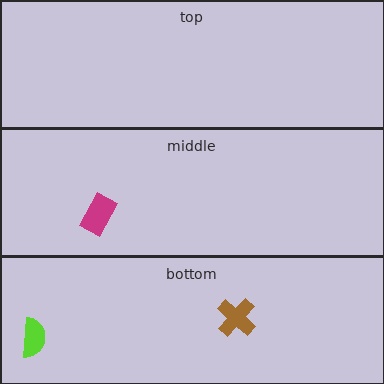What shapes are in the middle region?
The magenta rectangle.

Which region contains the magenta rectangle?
The middle region.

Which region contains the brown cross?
The bottom region.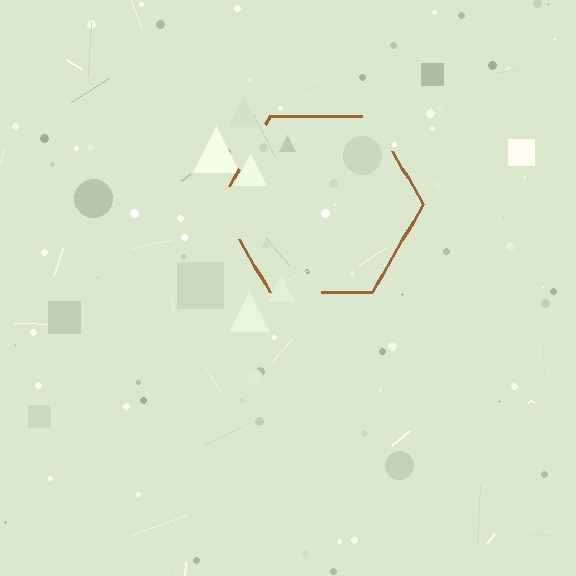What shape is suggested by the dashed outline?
The dashed outline suggests a hexagon.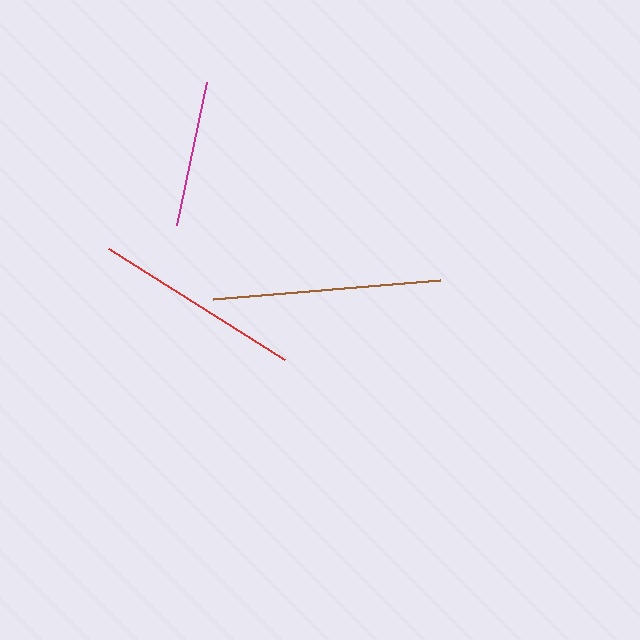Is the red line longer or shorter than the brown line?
The brown line is longer than the red line.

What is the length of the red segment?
The red segment is approximately 208 pixels long.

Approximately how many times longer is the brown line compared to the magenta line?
The brown line is approximately 1.6 times the length of the magenta line.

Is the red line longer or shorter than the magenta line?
The red line is longer than the magenta line.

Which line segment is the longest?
The brown line is the longest at approximately 228 pixels.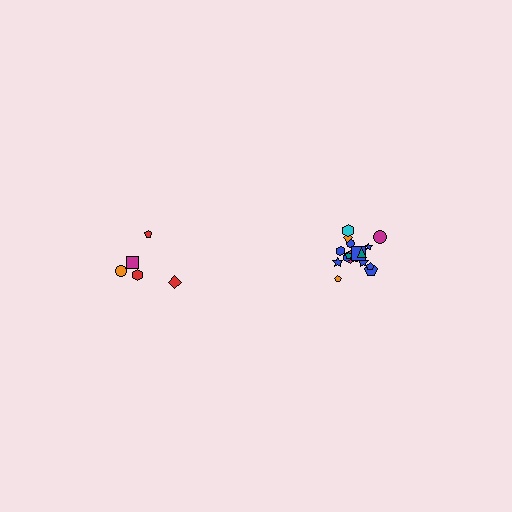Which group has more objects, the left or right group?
The right group.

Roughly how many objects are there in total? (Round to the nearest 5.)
Roughly 25 objects in total.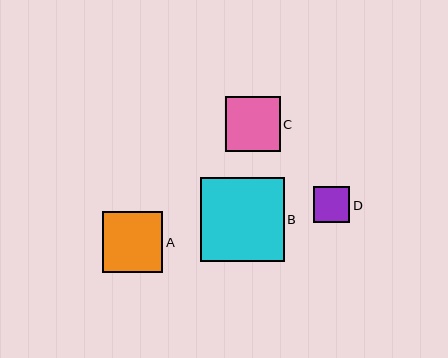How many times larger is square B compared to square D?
Square B is approximately 2.3 times the size of square D.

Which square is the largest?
Square B is the largest with a size of approximately 84 pixels.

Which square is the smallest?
Square D is the smallest with a size of approximately 36 pixels.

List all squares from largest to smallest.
From largest to smallest: B, A, C, D.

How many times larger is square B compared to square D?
Square B is approximately 2.3 times the size of square D.